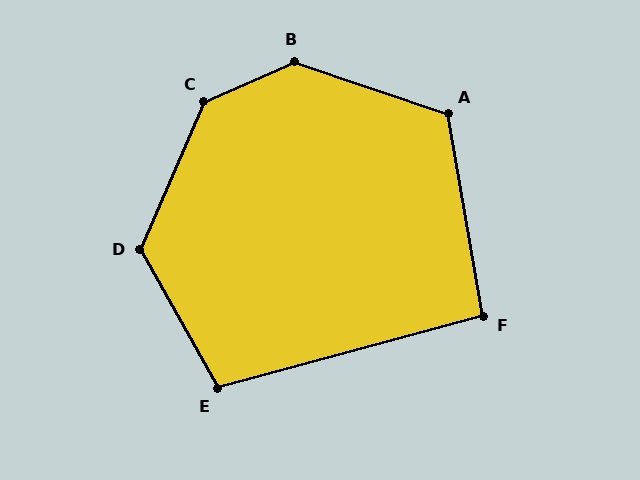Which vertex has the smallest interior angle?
F, at approximately 95 degrees.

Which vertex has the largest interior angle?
C, at approximately 138 degrees.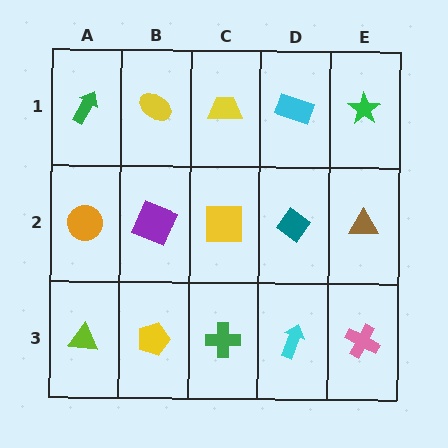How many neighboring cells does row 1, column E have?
2.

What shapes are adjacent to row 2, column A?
A green arrow (row 1, column A), a lime triangle (row 3, column A), a purple square (row 2, column B).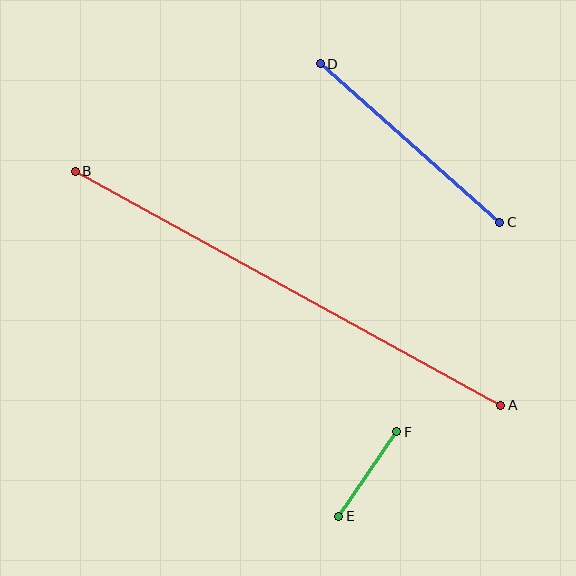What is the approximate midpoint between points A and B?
The midpoint is at approximately (288, 288) pixels.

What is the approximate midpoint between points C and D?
The midpoint is at approximately (410, 143) pixels.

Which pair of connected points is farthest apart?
Points A and B are farthest apart.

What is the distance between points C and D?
The distance is approximately 240 pixels.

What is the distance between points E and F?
The distance is approximately 103 pixels.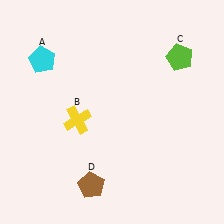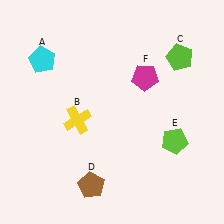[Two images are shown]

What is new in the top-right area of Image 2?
A magenta pentagon (F) was added in the top-right area of Image 2.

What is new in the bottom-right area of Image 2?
A lime pentagon (E) was added in the bottom-right area of Image 2.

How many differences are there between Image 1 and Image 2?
There are 2 differences between the two images.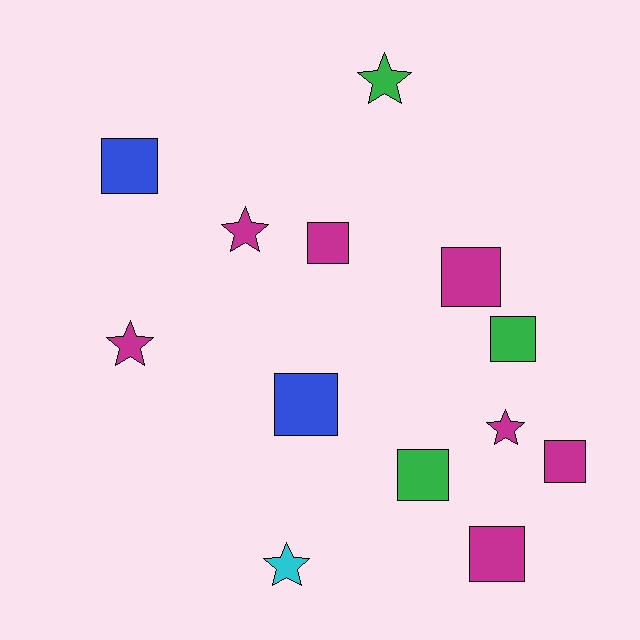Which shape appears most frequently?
Square, with 8 objects.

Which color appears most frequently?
Magenta, with 7 objects.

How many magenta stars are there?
There are 3 magenta stars.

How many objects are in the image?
There are 13 objects.